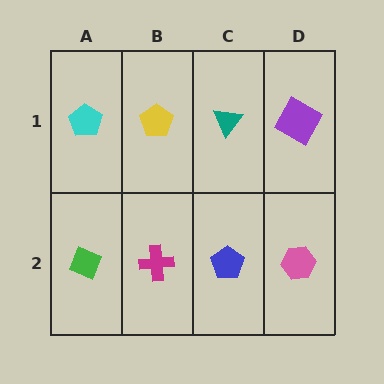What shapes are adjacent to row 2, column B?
A yellow pentagon (row 1, column B), a green diamond (row 2, column A), a blue pentagon (row 2, column C).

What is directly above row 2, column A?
A cyan pentagon.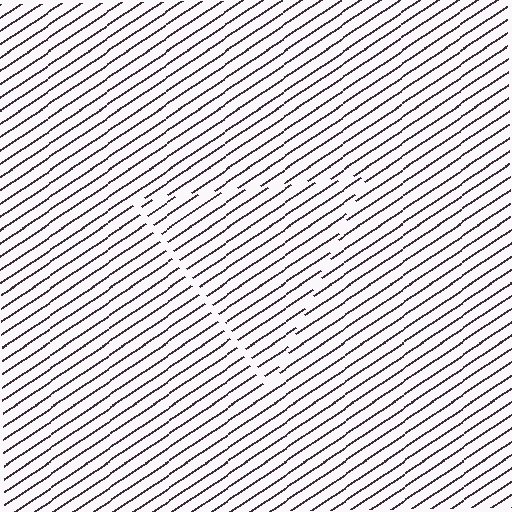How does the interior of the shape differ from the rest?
The interior of the shape contains the same grating, shifted by half a period — the contour is defined by the phase discontinuity where line-ends from the inner and outer gratings abut.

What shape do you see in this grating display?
An illusory triangle. The interior of the shape contains the same grating, shifted by half a period — the contour is defined by the phase discontinuity where line-ends from the inner and outer gratings abut.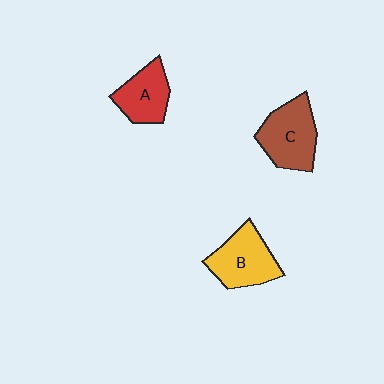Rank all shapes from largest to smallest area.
From largest to smallest: C (brown), B (yellow), A (red).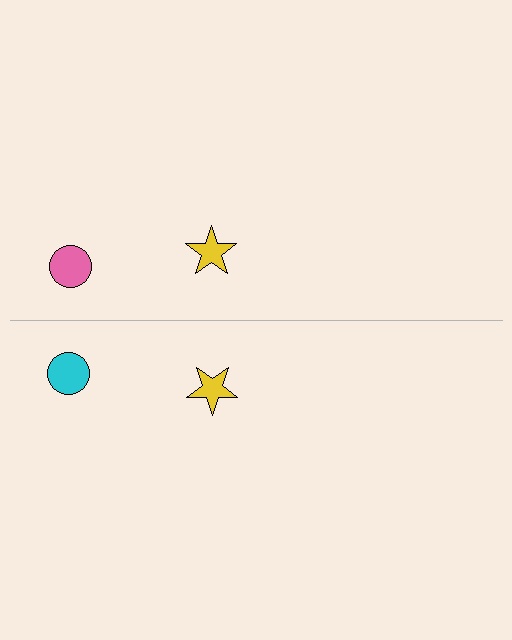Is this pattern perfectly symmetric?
No, the pattern is not perfectly symmetric. The cyan circle on the bottom side breaks the symmetry — its mirror counterpart is pink.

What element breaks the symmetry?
The cyan circle on the bottom side breaks the symmetry — its mirror counterpart is pink.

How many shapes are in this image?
There are 4 shapes in this image.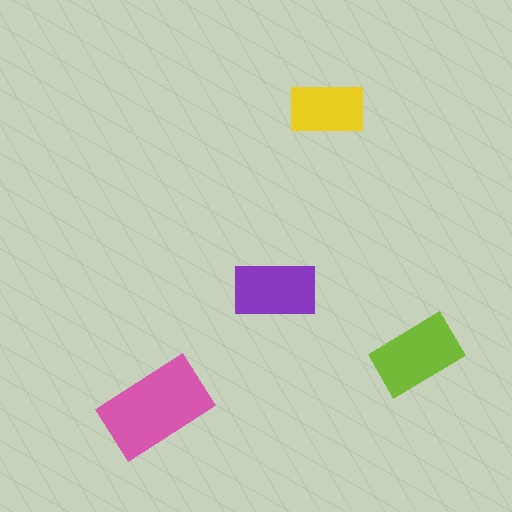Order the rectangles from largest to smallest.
the pink one, the lime one, the purple one, the yellow one.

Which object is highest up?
The yellow rectangle is topmost.